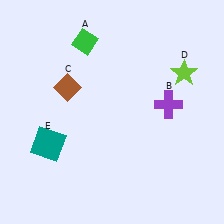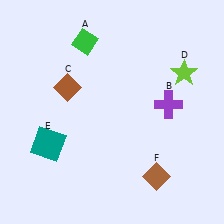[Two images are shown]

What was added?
A brown diamond (F) was added in Image 2.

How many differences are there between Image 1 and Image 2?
There is 1 difference between the two images.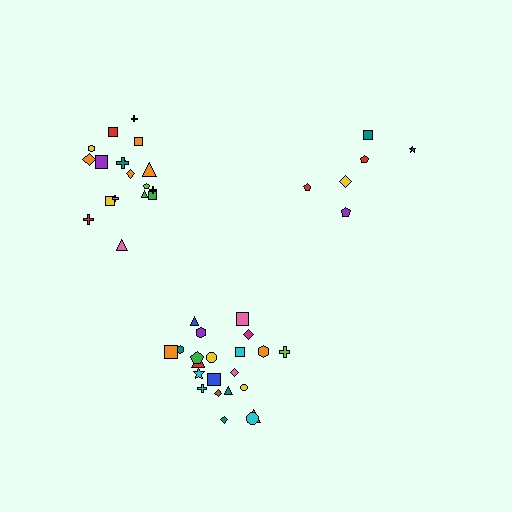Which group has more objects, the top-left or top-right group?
The top-left group.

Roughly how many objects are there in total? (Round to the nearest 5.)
Roughly 45 objects in total.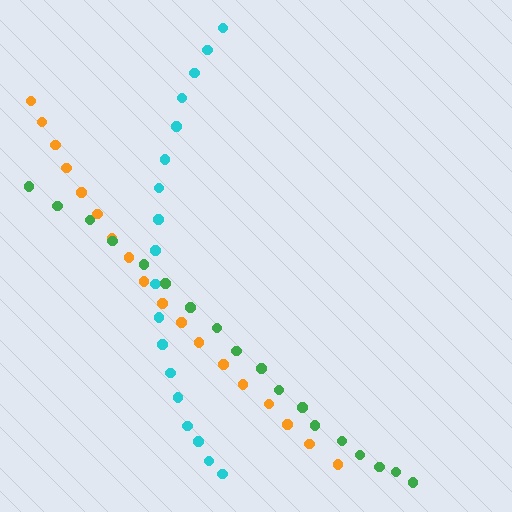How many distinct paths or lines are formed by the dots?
There are 3 distinct paths.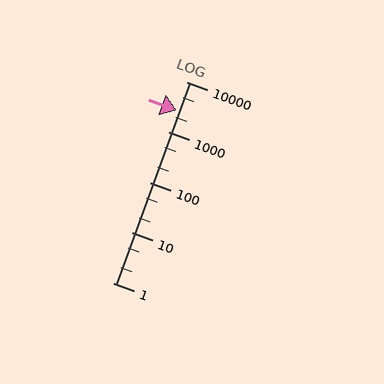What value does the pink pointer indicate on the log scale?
The pointer indicates approximately 2700.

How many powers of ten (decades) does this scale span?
The scale spans 4 decades, from 1 to 10000.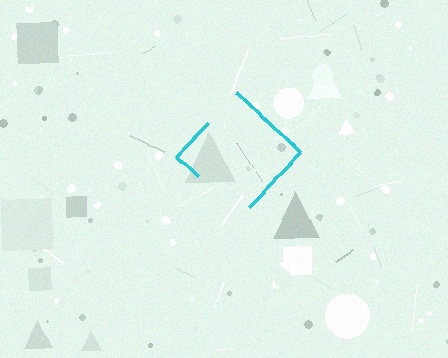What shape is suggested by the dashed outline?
The dashed outline suggests a diamond.